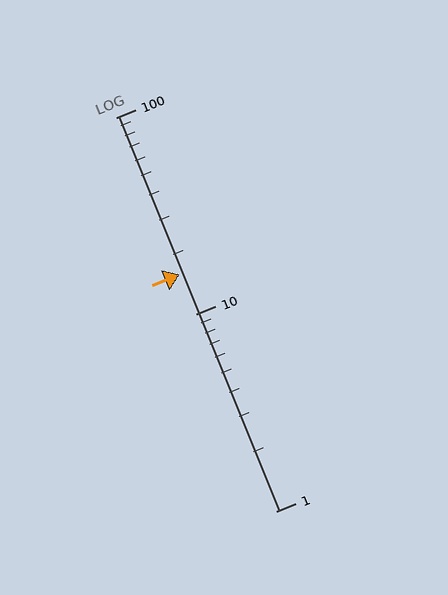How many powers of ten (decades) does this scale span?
The scale spans 2 decades, from 1 to 100.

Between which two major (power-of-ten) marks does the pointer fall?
The pointer is between 10 and 100.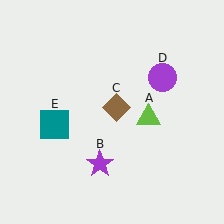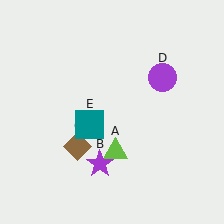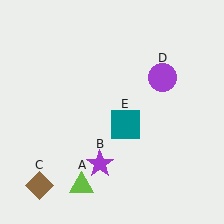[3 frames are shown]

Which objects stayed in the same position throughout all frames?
Purple star (object B) and purple circle (object D) remained stationary.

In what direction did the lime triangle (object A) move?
The lime triangle (object A) moved down and to the left.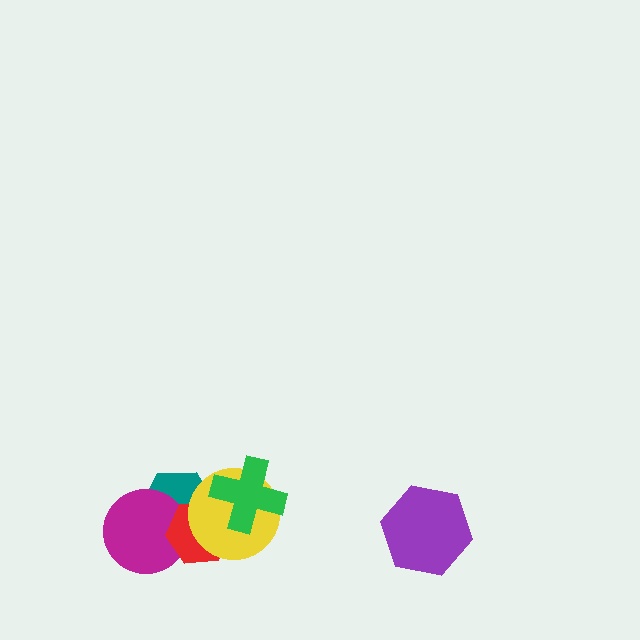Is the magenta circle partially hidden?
Yes, it is partially covered by another shape.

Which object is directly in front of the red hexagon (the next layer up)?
The yellow circle is directly in front of the red hexagon.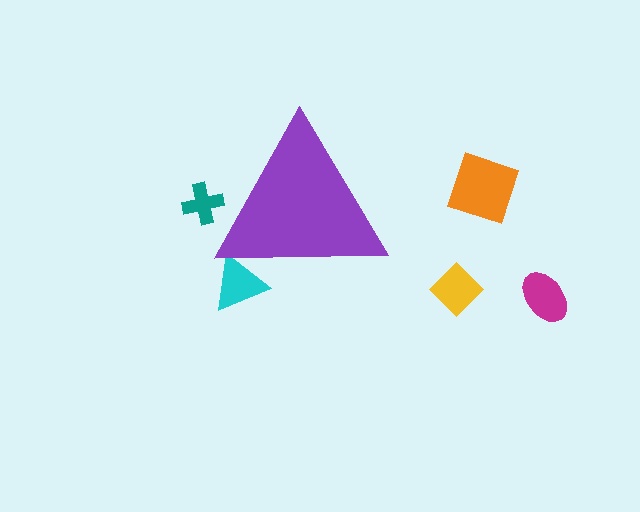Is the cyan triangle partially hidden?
Yes, the cyan triangle is partially hidden behind the purple triangle.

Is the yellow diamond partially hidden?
No, the yellow diamond is fully visible.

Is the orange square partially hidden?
No, the orange square is fully visible.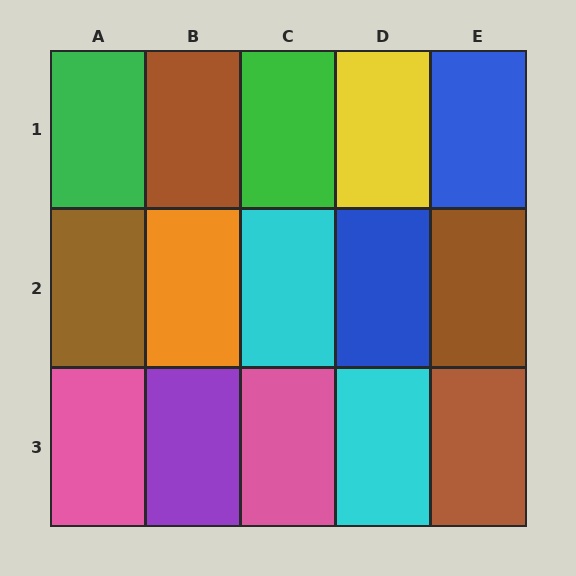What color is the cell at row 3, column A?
Pink.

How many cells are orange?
1 cell is orange.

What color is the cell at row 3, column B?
Purple.